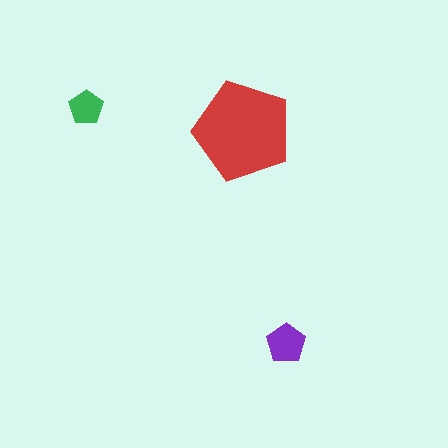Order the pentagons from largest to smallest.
the red one, the purple one, the green one.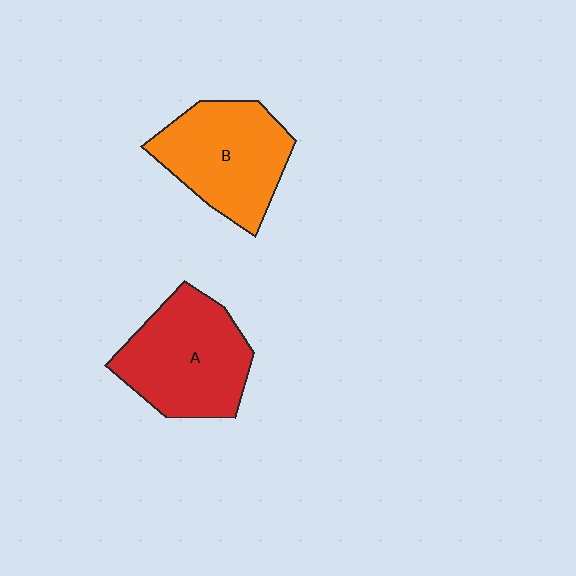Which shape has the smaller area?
Shape B (orange).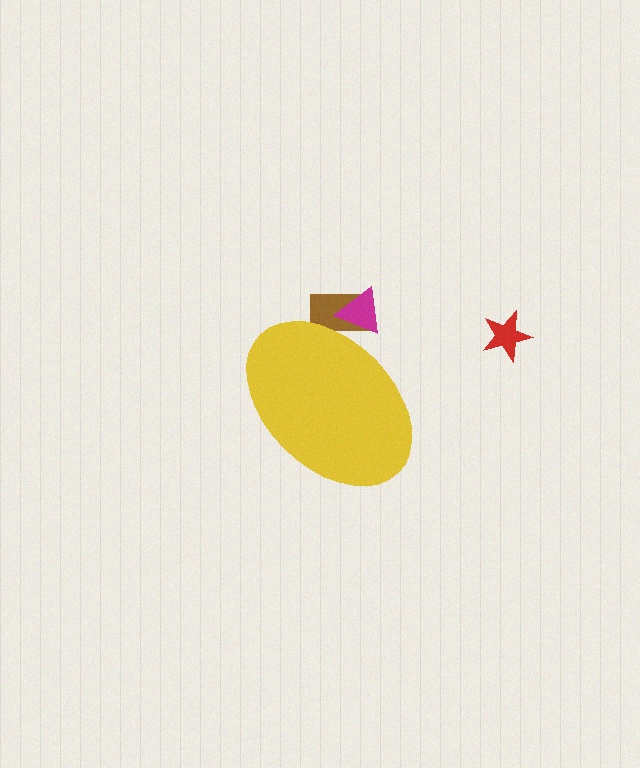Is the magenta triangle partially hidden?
Yes, the magenta triangle is partially hidden behind the yellow ellipse.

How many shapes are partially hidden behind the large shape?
2 shapes are partially hidden.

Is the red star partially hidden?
No, the red star is fully visible.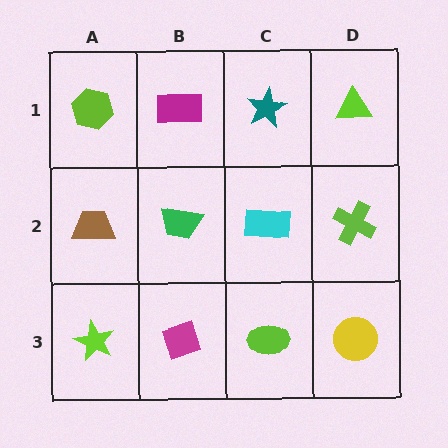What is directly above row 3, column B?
A green trapezoid.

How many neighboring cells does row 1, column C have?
3.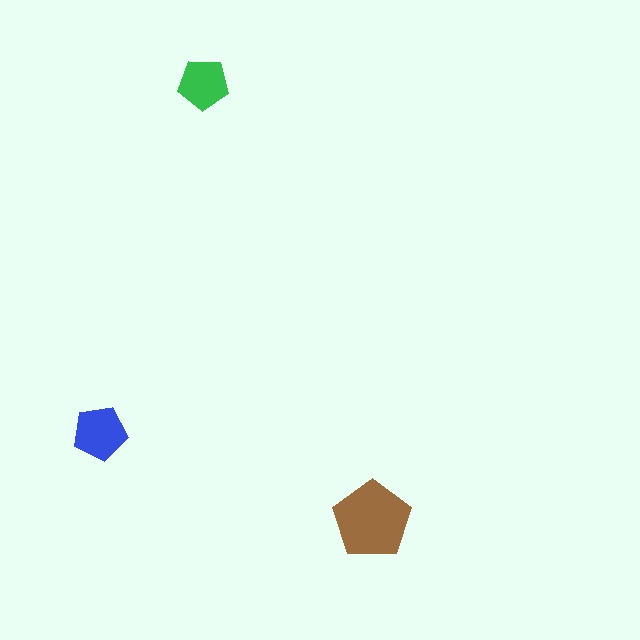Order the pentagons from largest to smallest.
the brown one, the blue one, the green one.